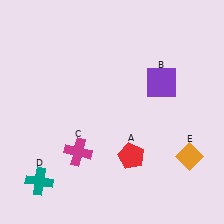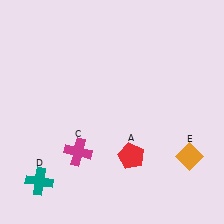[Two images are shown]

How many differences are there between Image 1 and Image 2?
There is 1 difference between the two images.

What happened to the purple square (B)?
The purple square (B) was removed in Image 2. It was in the top-right area of Image 1.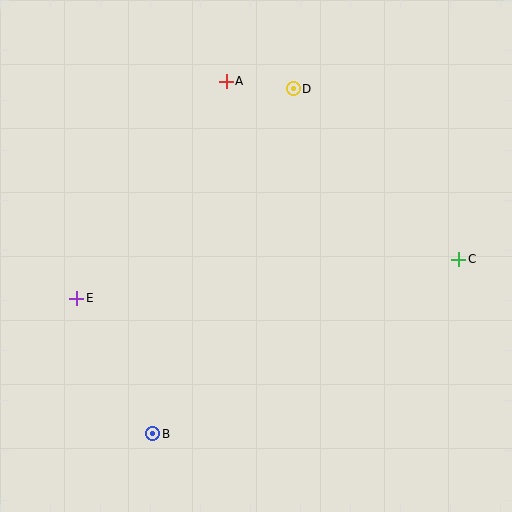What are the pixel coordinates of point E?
Point E is at (77, 298).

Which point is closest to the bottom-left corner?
Point B is closest to the bottom-left corner.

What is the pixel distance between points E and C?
The distance between E and C is 384 pixels.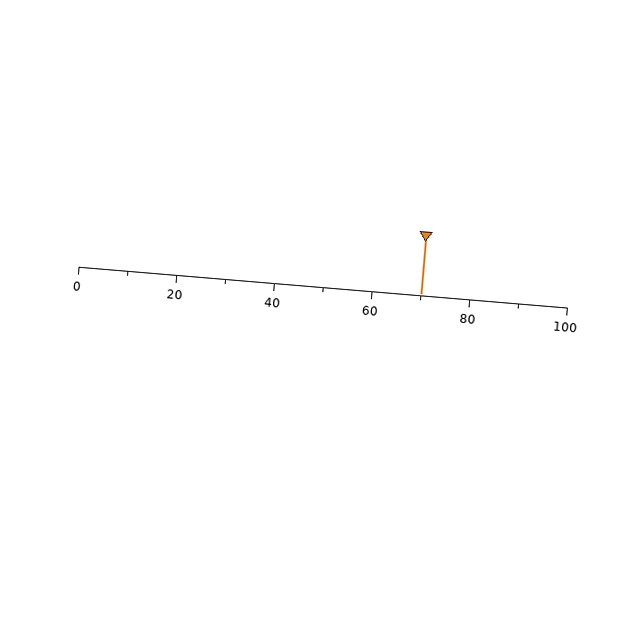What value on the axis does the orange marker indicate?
The marker indicates approximately 70.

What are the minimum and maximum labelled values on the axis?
The axis runs from 0 to 100.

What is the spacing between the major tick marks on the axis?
The major ticks are spaced 20 apart.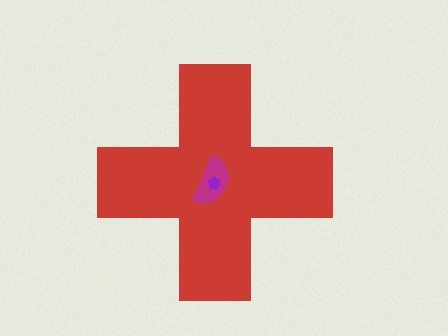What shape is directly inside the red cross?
The magenta semicircle.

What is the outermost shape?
The red cross.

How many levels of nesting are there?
3.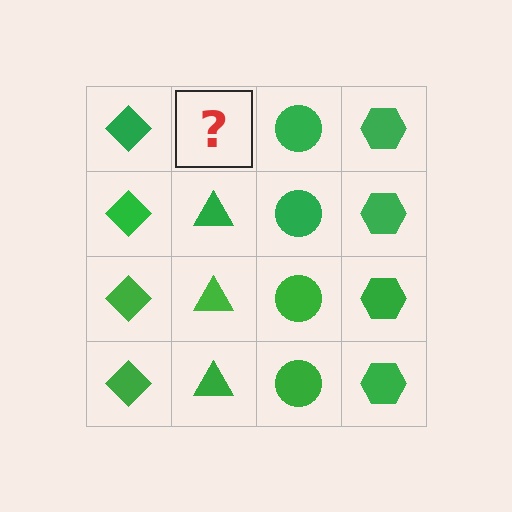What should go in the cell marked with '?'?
The missing cell should contain a green triangle.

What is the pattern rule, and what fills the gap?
The rule is that each column has a consistent shape. The gap should be filled with a green triangle.